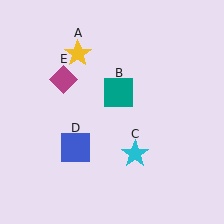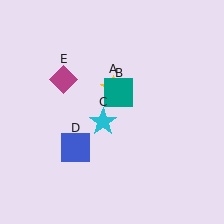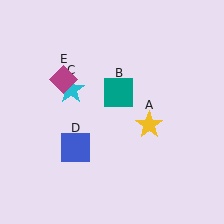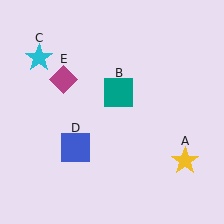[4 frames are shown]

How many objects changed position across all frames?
2 objects changed position: yellow star (object A), cyan star (object C).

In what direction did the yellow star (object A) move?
The yellow star (object A) moved down and to the right.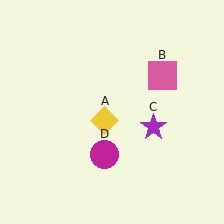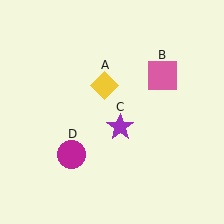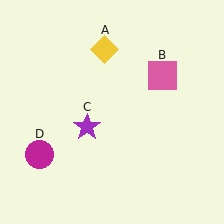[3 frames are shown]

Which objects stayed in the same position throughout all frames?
Pink square (object B) remained stationary.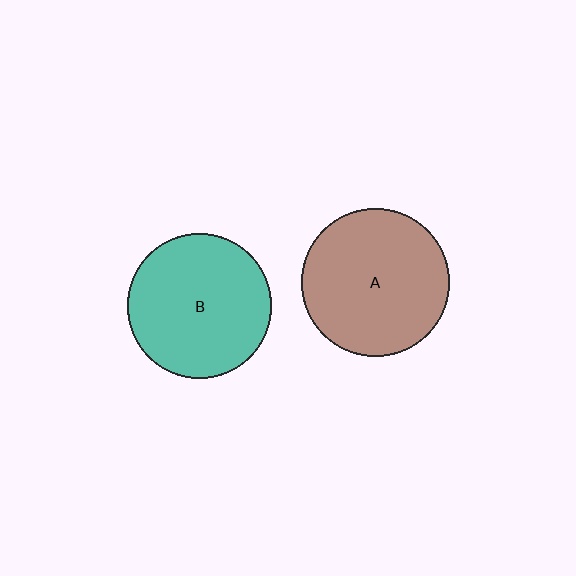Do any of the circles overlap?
No, none of the circles overlap.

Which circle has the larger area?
Circle A (brown).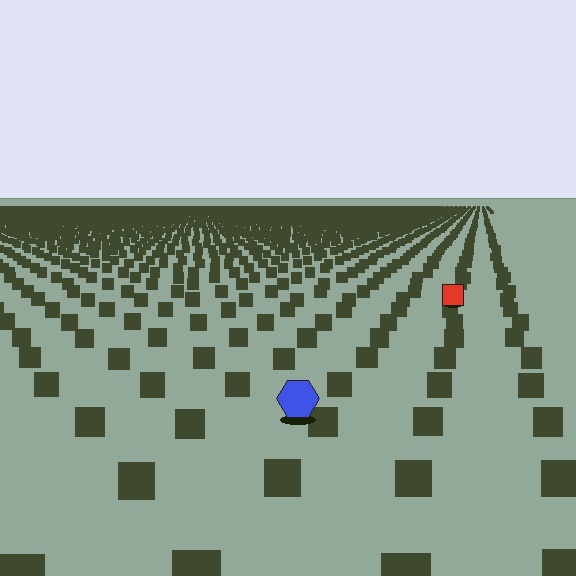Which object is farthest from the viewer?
The red square is farthest from the viewer. It appears smaller and the ground texture around it is denser.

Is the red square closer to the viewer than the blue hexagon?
No. The blue hexagon is closer — you can tell from the texture gradient: the ground texture is coarser near it.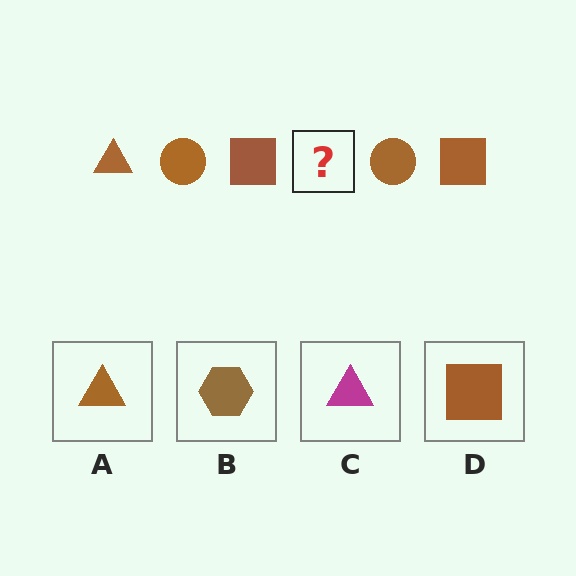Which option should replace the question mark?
Option A.